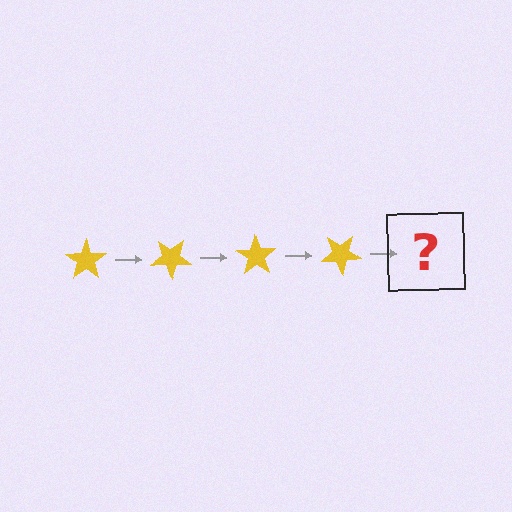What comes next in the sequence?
The next element should be a yellow star rotated 140 degrees.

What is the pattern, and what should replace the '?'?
The pattern is that the star rotates 35 degrees each step. The '?' should be a yellow star rotated 140 degrees.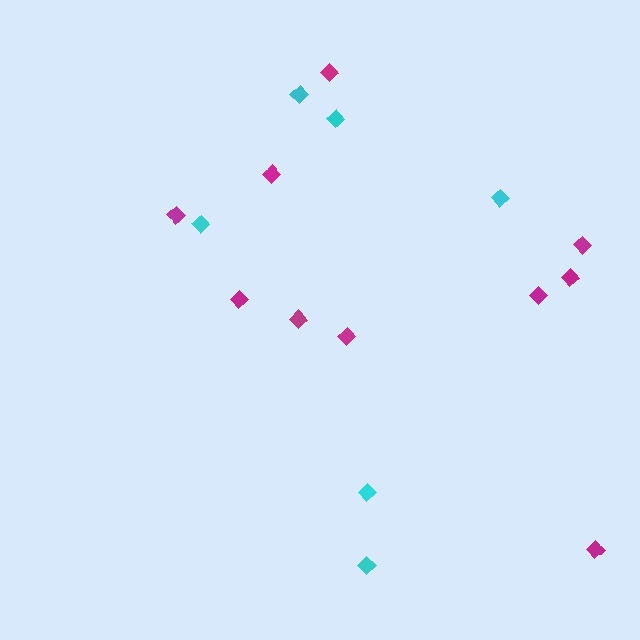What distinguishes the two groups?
There are 2 groups: one group of cyan diamonds (6) and one group of magenta diamonds (10).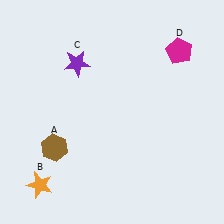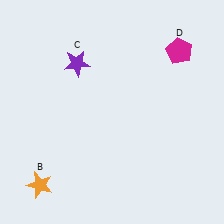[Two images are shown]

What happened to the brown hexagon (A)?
The brown hexagon (A) was removed in Image 2. It was in the bottom-left area of Image 1.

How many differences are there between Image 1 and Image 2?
There is 1 difference between the two images.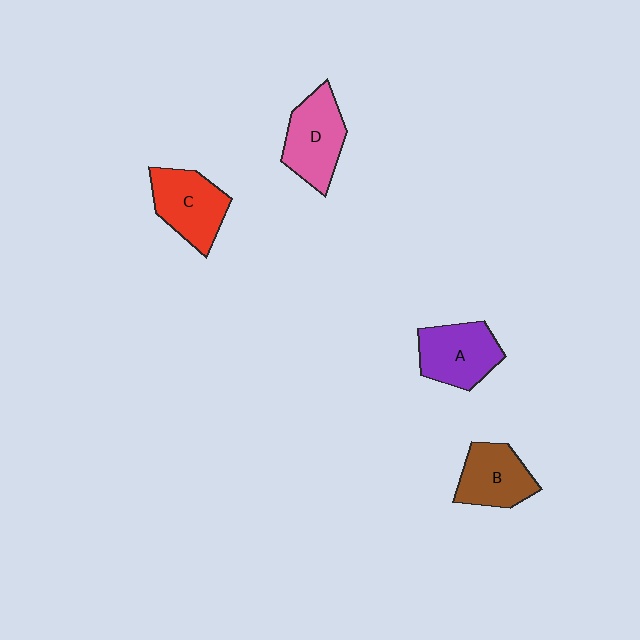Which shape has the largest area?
Shape D (pink).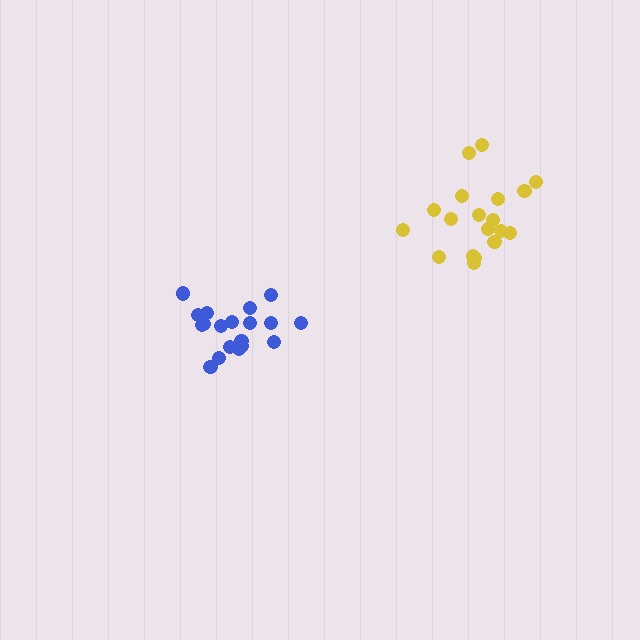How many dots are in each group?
Group 1: 19 dots, Group 2: 19 dots (38 total).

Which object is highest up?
The yellow cluster is topmost.